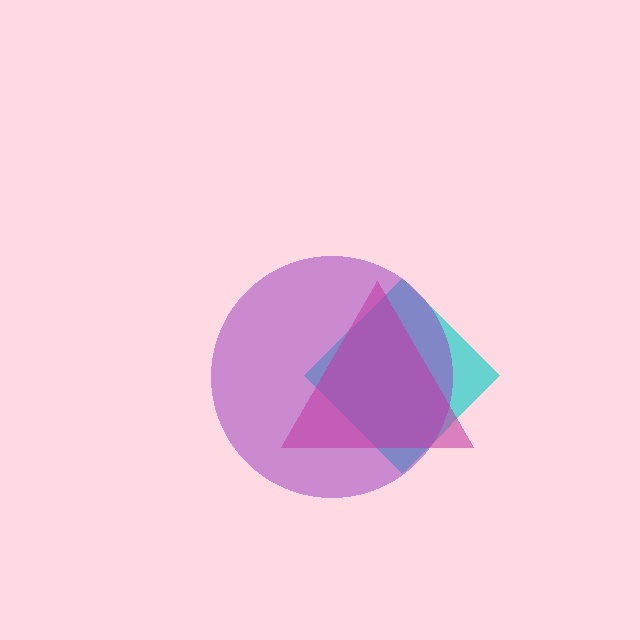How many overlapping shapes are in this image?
There are 3 overlapping shapes in the image.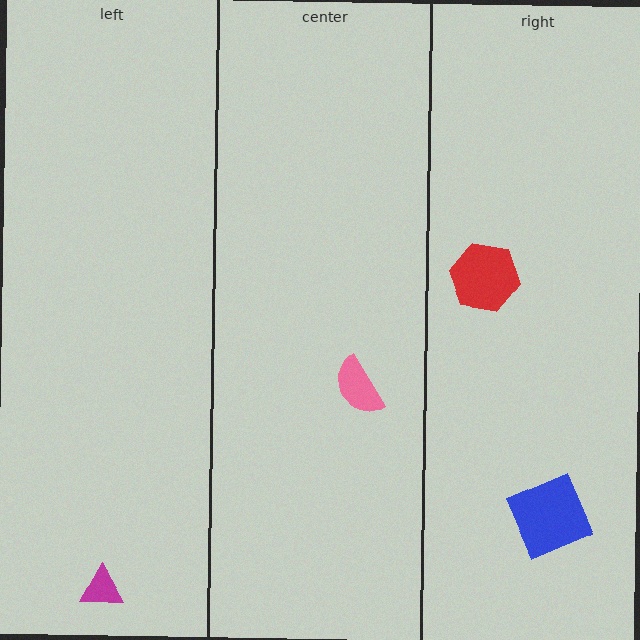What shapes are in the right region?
The blue square, the red hexagon.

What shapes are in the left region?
The magenta triangle.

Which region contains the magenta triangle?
The left region.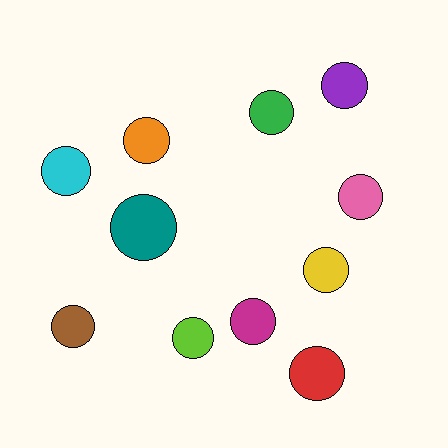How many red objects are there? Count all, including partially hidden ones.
There is 1 red object.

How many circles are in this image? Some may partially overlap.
There are 11 circles.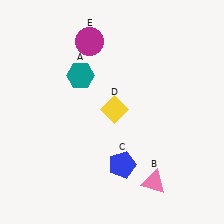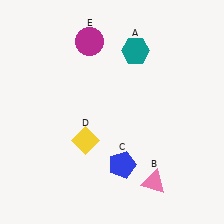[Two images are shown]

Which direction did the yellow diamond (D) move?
The yellow diamond (D) moved down.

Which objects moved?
The objects that moved are: the teal hexagon (A), the yellow diamond (D).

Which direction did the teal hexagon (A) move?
The teal hexagon (A) moved right.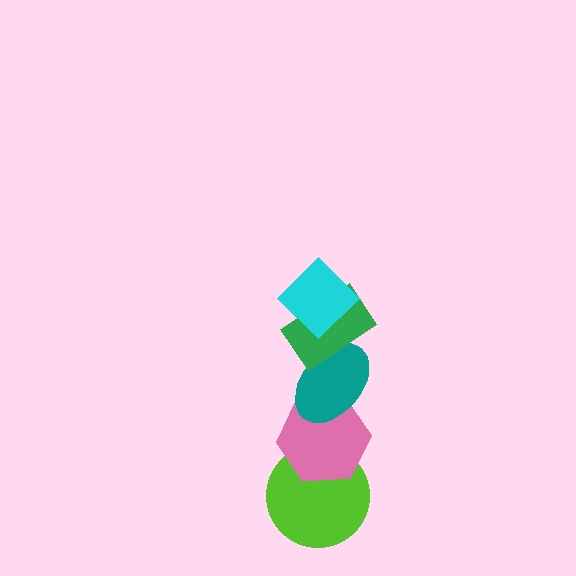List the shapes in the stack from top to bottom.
From top to bottom: the cyan diamond, the green rectangle, the teal ellipse, the pink hexagon, the lime circle.